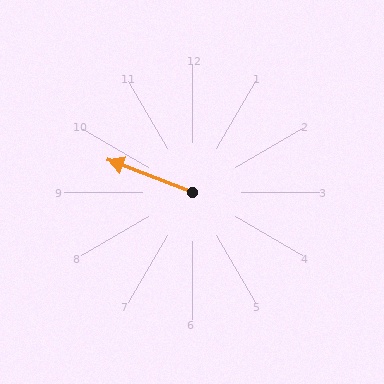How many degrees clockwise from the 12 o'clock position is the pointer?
Approximately 291 degrees.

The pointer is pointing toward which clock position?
Roughly 10 o'clock.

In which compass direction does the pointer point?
West.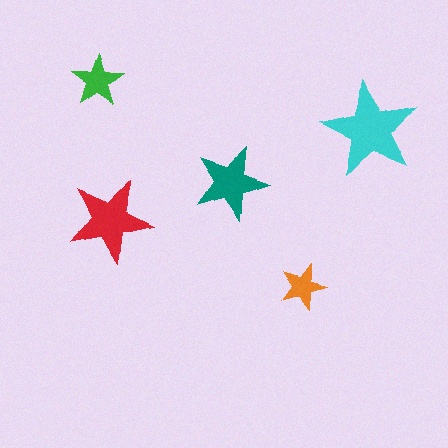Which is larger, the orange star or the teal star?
The teal one.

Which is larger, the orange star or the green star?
The green one.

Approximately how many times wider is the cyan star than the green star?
About 2 times wider.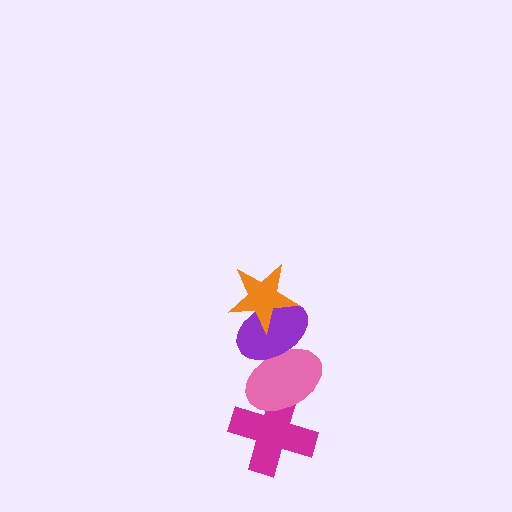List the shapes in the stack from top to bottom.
From top to bottom: the orange star, the purple ellipse, the pink ellipse, the magenta cross.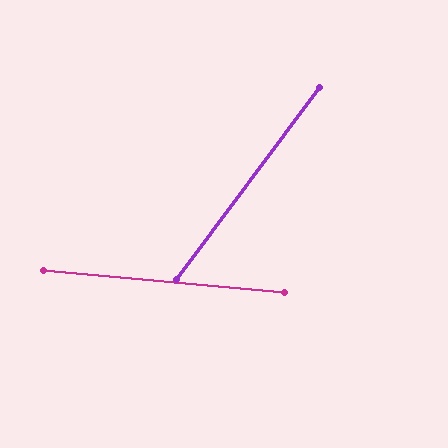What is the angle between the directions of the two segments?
Approximately 59 degrees.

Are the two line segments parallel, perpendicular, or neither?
Neither parallel nor perpendicular — they differ by about 59°.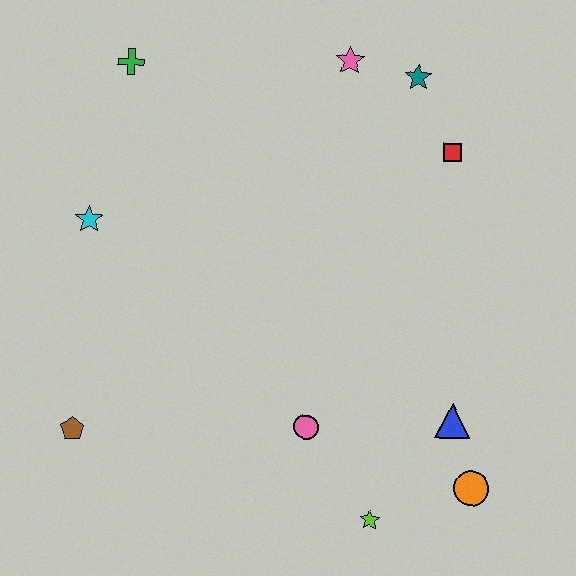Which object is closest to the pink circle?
The lime star is closest to the pink circle.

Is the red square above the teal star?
No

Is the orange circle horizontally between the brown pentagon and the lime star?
No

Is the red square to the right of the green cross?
Yes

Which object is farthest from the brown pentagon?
The teal star is farthest from the brown pentagon.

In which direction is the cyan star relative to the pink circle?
The cyan star is to the left of the pink circle.